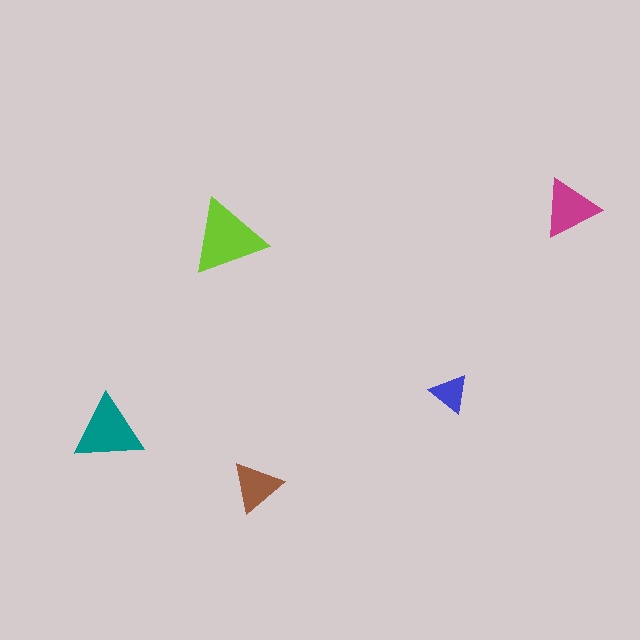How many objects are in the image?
There are 5 objects in the image.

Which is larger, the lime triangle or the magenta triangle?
The lime one.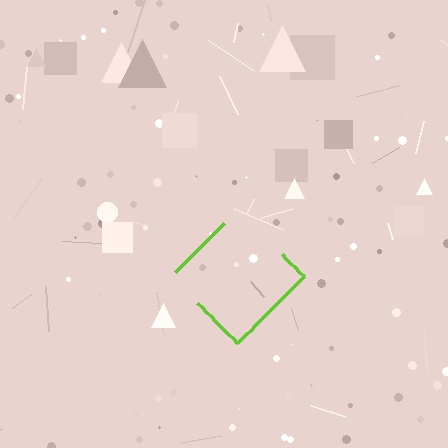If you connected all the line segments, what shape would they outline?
They would outline a diamond.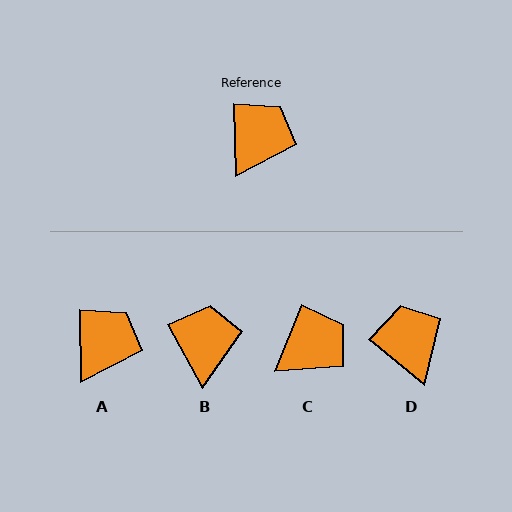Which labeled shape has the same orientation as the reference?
A.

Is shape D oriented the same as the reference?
No, it is off by about 50 degrees.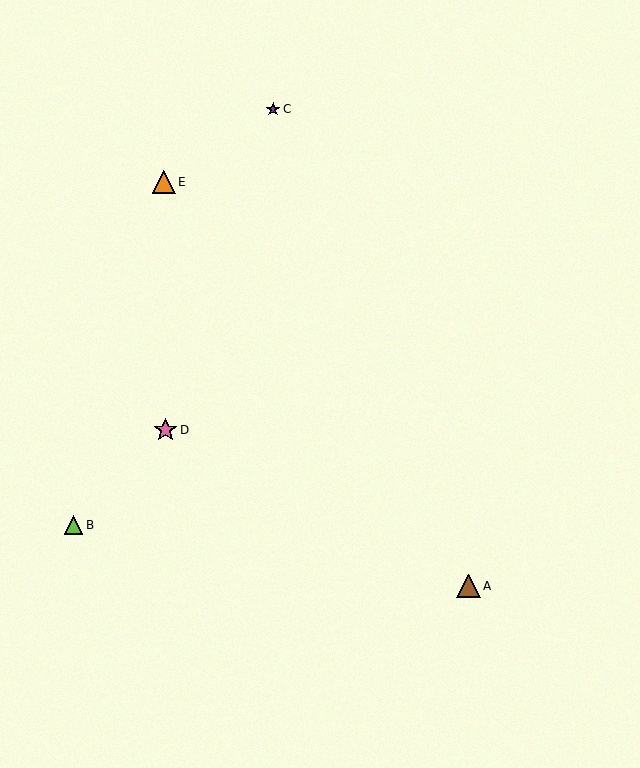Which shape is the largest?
The brown triangle (labeled A) is the largest.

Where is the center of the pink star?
The center of the pink star is at (166, 430).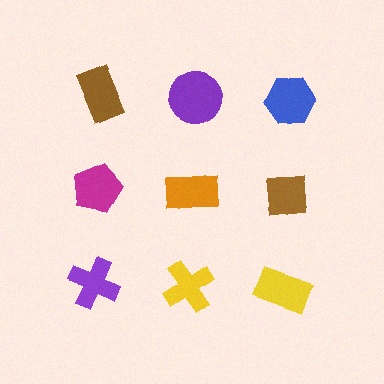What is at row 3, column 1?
A purple cross.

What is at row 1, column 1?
A brown rectangle.